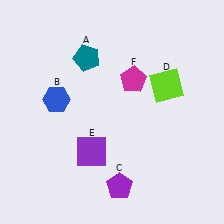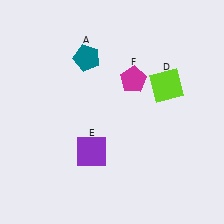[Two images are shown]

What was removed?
The purple pentagon (C), the blue hexagon (B) were removed in Image 2.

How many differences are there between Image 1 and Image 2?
There are 2 differences between the two images.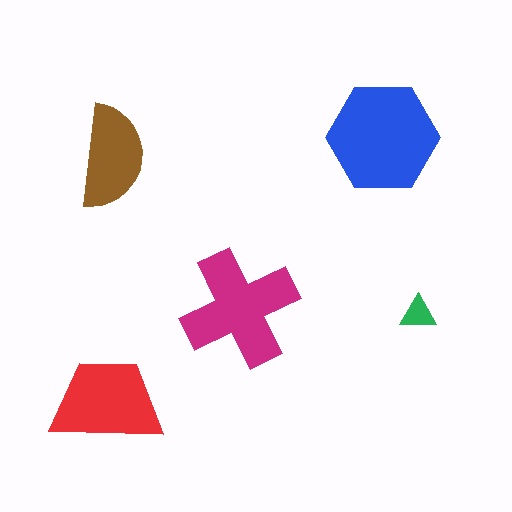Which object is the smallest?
The green triangle.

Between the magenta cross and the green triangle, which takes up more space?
The magenta cross.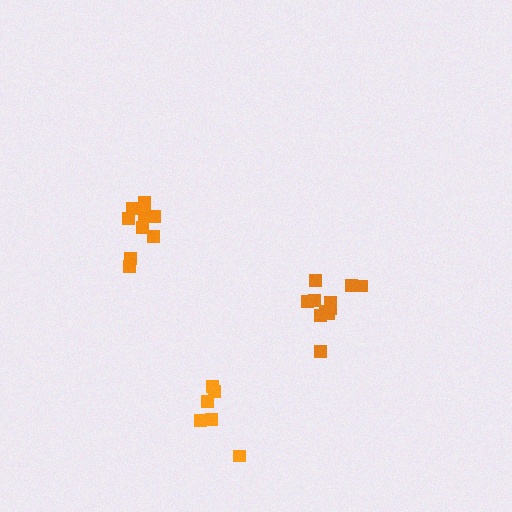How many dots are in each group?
Group 1: 6 dots, Group 2: 9 dots, Group 3: 11 dots (26 total).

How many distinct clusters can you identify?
There are 3 distinct clusters.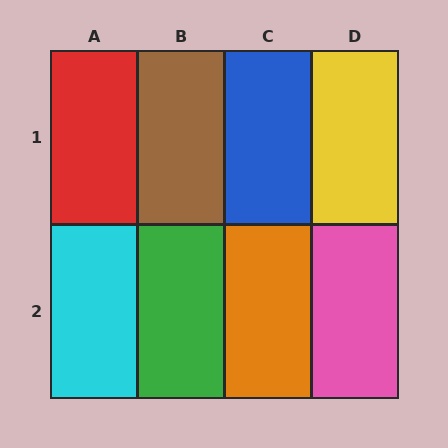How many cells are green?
1 cell is green.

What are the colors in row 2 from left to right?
Cyan, green, orange, pink.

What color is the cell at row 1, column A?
Red.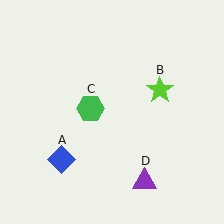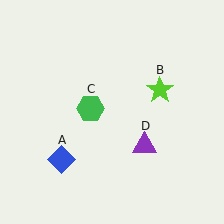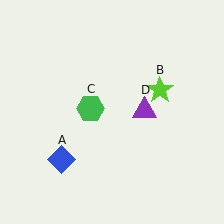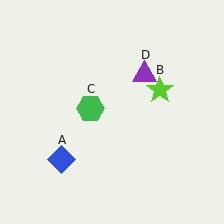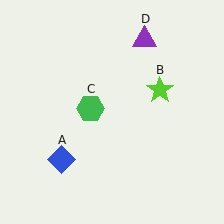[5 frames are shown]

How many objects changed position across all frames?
1 object changed position: purple triangle (object D).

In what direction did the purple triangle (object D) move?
The purple triangle (object D) moved up.